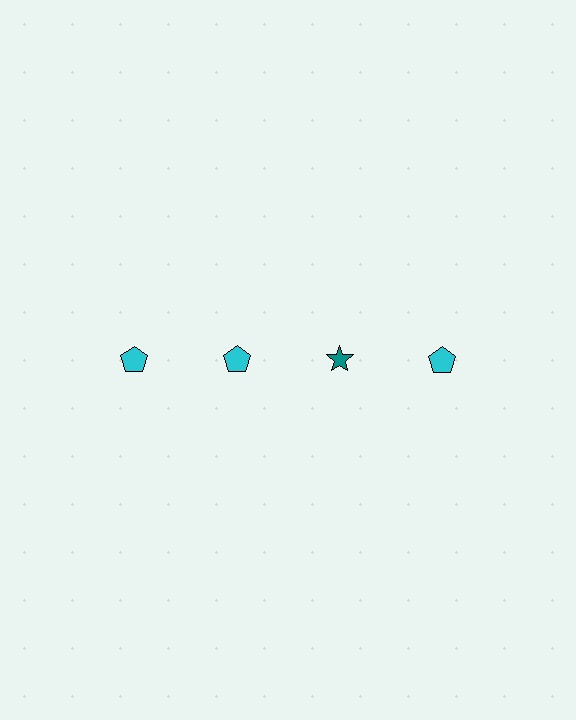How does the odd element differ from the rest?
It differs in both color (teal instead of cyan) and shape (star instead of pentagon).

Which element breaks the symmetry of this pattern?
The teal star in the top row, center column breaks the symmetry. All other shapes are cyan pentagons.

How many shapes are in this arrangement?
There are 4 shapes arranged in a grid pattern.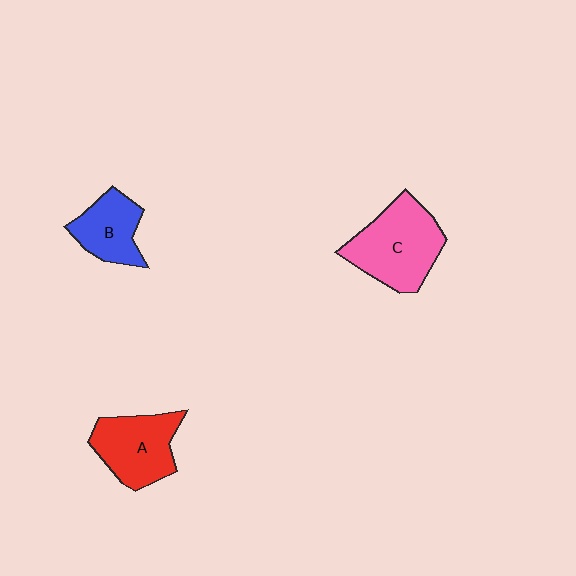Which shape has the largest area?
Shape C (pink).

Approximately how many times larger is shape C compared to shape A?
Approximately 1.2 times.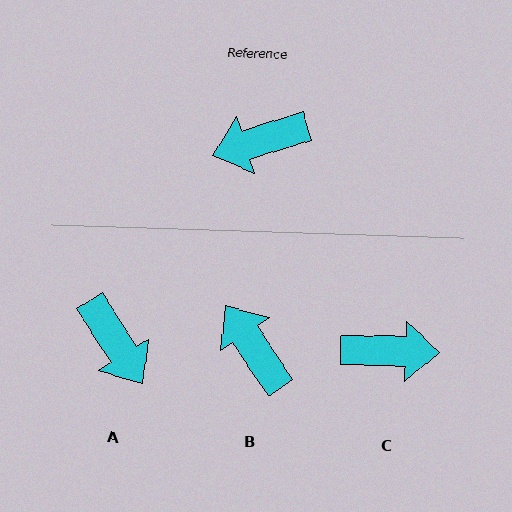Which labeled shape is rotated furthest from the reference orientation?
C, about 162 degrees away.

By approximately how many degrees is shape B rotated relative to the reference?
Approximately 73 degrees clockwise.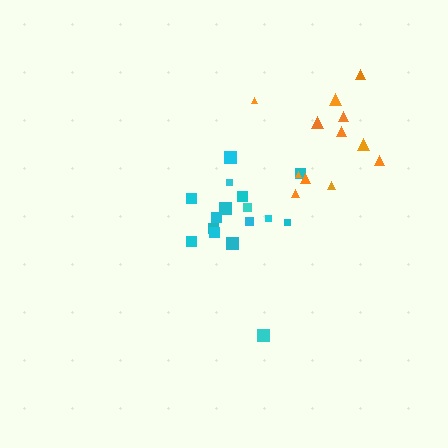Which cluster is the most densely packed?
Orange.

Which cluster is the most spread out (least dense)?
Cyan.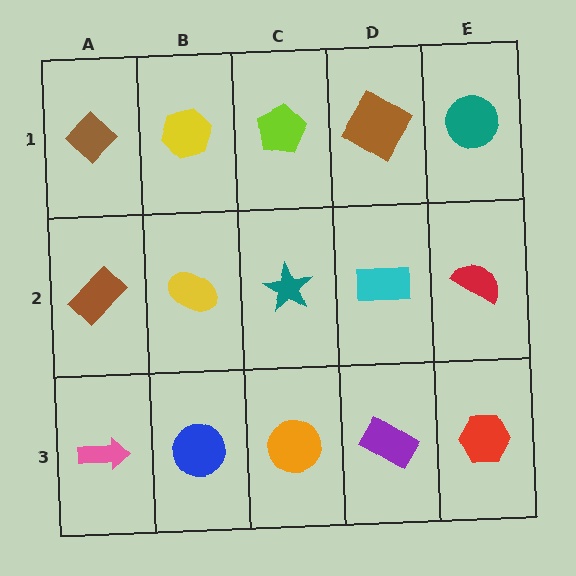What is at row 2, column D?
A cyan rectangle.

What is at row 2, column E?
A red semicircle.